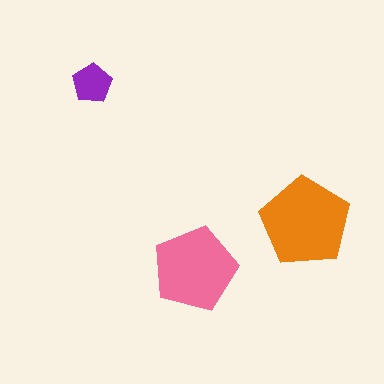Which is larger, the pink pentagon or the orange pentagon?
The orange one.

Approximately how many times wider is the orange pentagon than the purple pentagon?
About 2.5 times wider.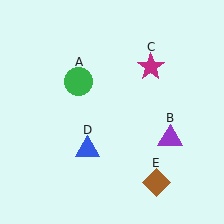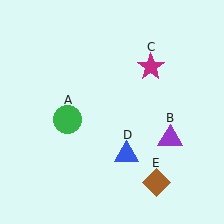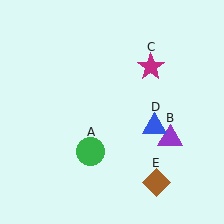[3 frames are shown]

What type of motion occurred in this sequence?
The green circle (object A), blue triangle (object D) rotated counterclockwise around the center of the scene.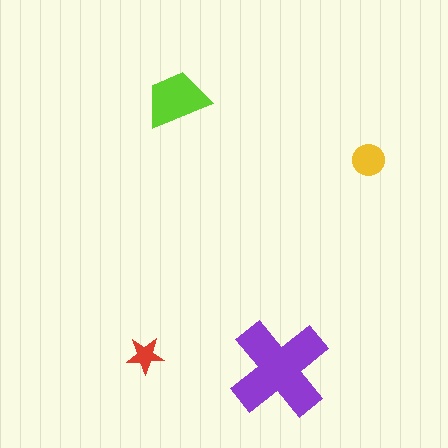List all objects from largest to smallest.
The purple cross, the lime trapezoid, the yellow circle, the red star.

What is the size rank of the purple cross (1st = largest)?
1st.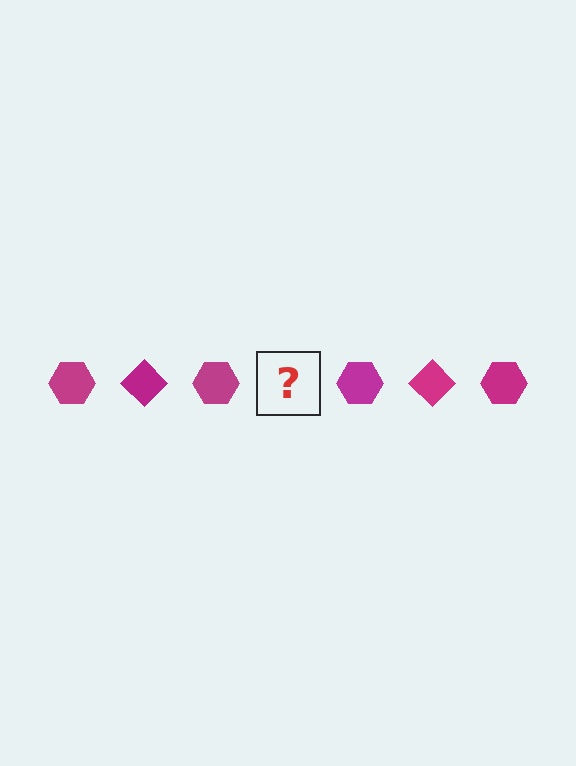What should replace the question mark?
The question mark should be replaced with a magenta diamond.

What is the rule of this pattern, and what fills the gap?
The rule is that the pattern cycles through hexagon, diamond shapes in magenta. The gap should be filled with a magenta diamond.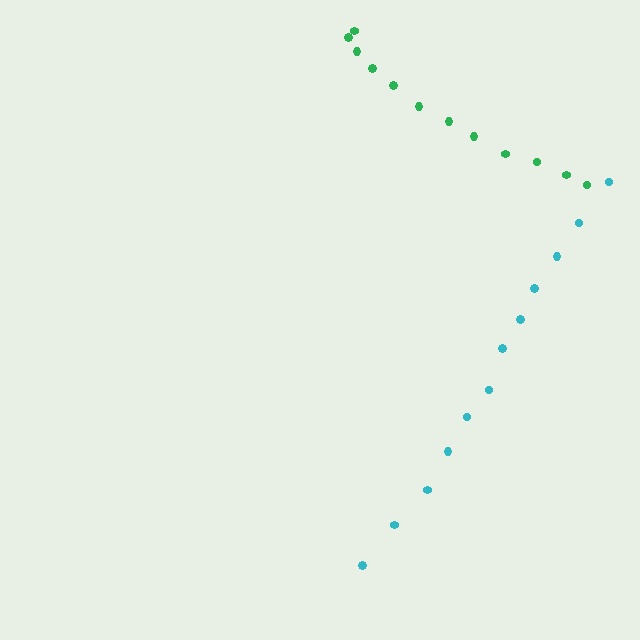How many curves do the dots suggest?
There are 2 distinct paths.